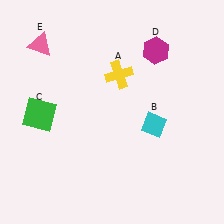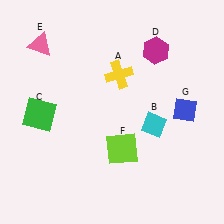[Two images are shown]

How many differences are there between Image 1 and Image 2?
There are 2 differences between the two images.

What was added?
A lime square (F), a blue diamond (G) were added in Image 2.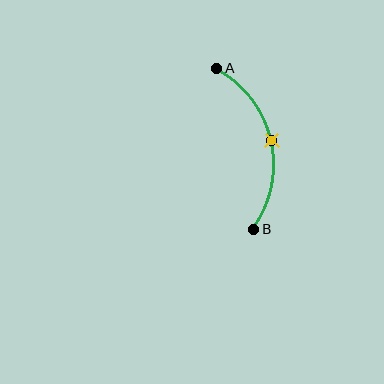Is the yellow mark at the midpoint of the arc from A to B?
Yes. The yellow mark lies on the arc at equal arc-length from both A and B — it is the arc midpoint.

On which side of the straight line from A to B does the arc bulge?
The arc bulges to the right of the straight line connecting A and B.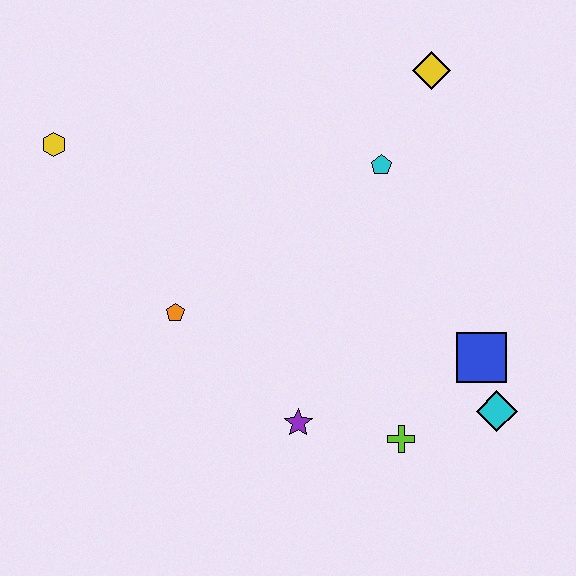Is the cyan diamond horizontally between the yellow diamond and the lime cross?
No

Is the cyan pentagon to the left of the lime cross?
Yes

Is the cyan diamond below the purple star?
No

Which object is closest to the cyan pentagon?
The yellow diamond is closest to the cyan pentagon.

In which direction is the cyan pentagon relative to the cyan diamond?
The cyan pentagon is above the cyan diamond.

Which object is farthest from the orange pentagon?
The yellow diamond is farthest from the orange pentagon.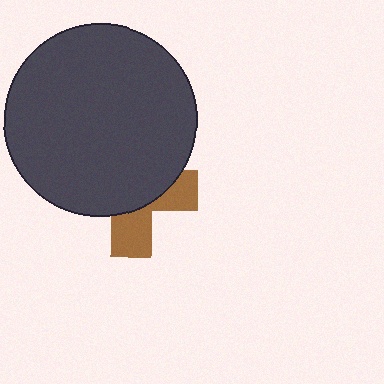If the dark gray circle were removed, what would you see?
You would see the complete brown cross.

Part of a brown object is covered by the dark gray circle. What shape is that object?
It is a cross.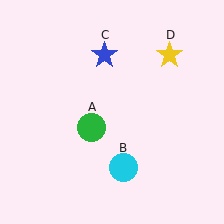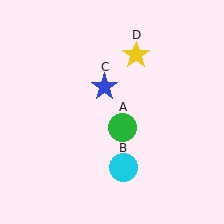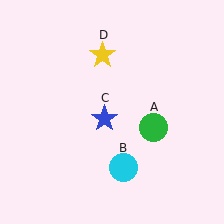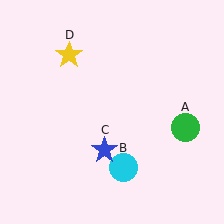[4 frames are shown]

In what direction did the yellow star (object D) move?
The yellow star (object D) moved left.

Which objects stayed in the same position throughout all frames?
Cyan circle (object B) remained stationary.